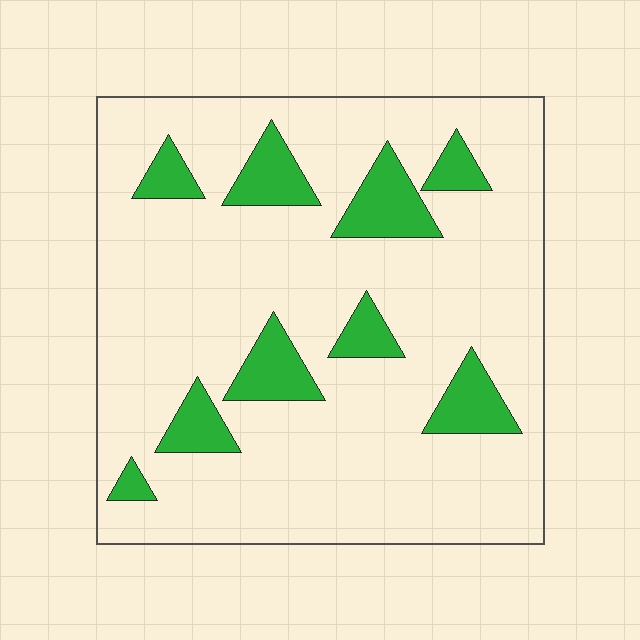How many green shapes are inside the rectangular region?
9.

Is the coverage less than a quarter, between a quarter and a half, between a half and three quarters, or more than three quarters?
Less than a quarter.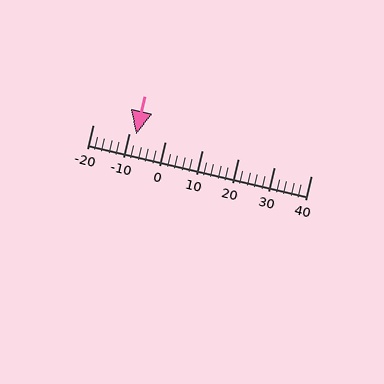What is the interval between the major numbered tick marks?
The major tick marks are spaced 10 units apart.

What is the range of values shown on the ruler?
The ruler shows values from -20 to 40.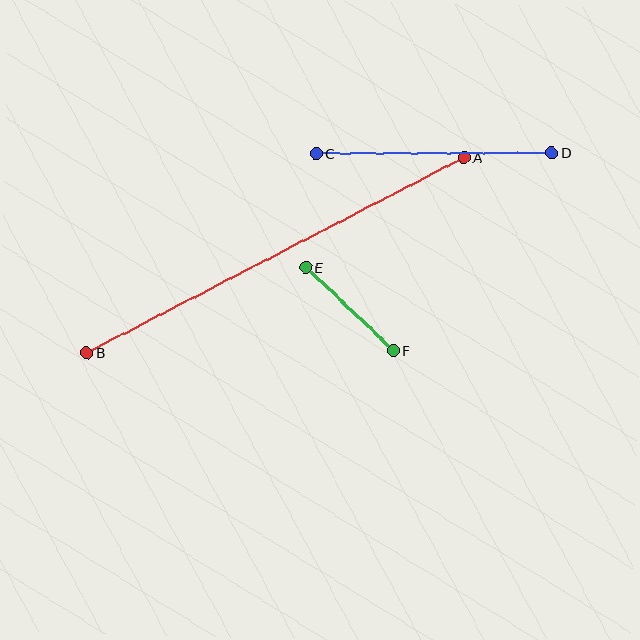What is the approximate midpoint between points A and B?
The midpoint is at approximately (275, 255) pixels.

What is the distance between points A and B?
The distance is approximately 424 pixels.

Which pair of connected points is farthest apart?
Points A and B are farthest apart.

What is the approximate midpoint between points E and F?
The midpoint is at approximately (350, 309) pixels.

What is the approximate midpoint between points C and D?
The midpoint is at approximately (434, 153) pixels.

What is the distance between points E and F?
The distance is approximately 121 pixels.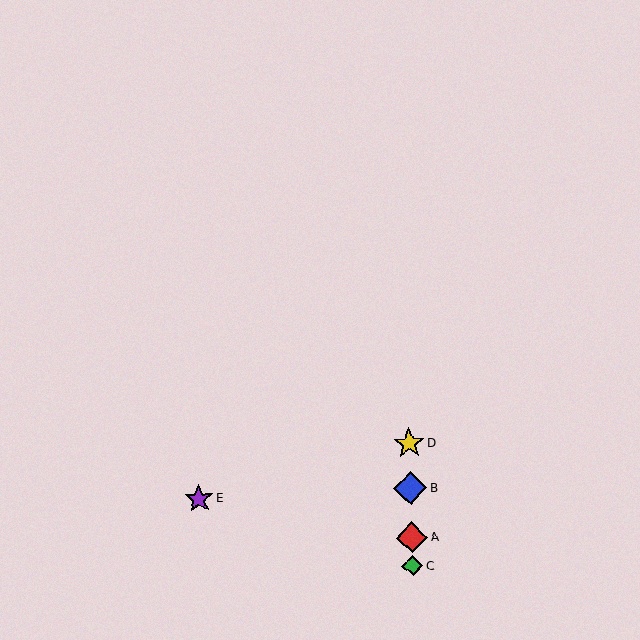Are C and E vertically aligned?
No, C is at x≈413 and E is at x≈199.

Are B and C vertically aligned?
Yes, both are at x≈410.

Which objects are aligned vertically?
Objects A, B, C, D are aligned vertically.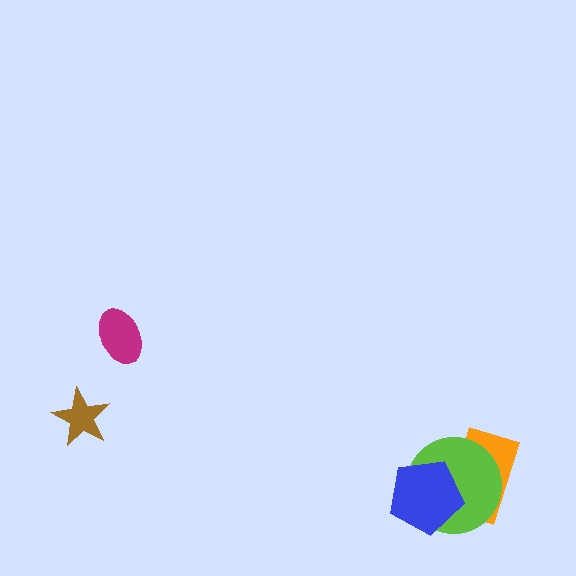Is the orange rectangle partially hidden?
Yes, it is partially covered by another shape.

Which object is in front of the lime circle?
The blue pentagon is in front of the lime circle.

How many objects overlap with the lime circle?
2 objects overlap with the lime circle.